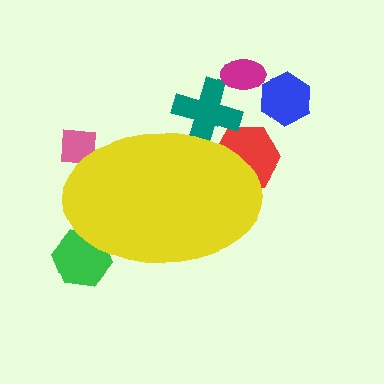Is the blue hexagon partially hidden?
No, the blue hexagon is fully visible.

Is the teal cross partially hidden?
Yes, the teal cross is partially hidden behind the yellow ellipse.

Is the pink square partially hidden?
Yes, the pink square is partially hidden behind the yellow ellipse.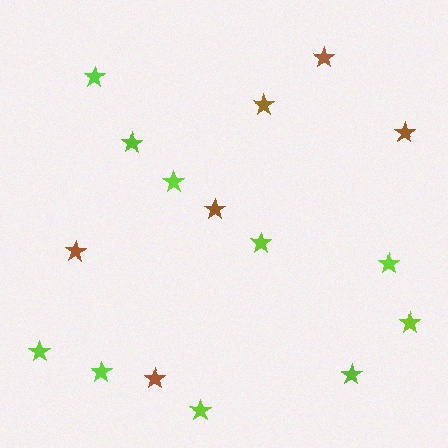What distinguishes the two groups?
There are 2 groups: one group of lime stars (10) and one group of brown stars (6).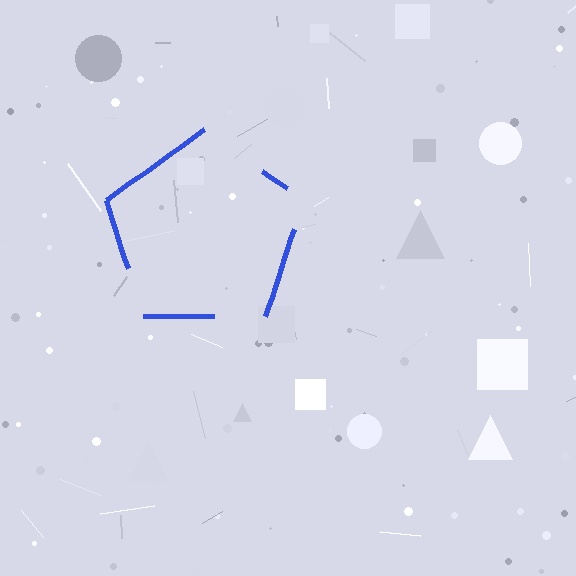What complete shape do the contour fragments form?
The contour fragments form a pentagon.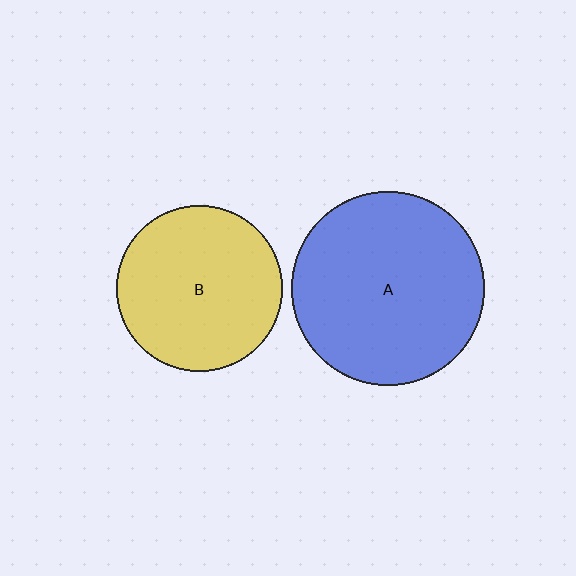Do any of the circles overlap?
No, none of the circles overlap.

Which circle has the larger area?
Circle A (blue).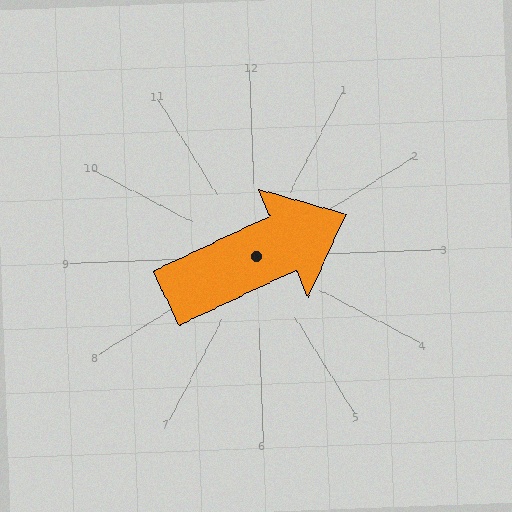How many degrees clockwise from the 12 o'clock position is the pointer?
Approximately 67 degrees.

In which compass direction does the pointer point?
Northeast.